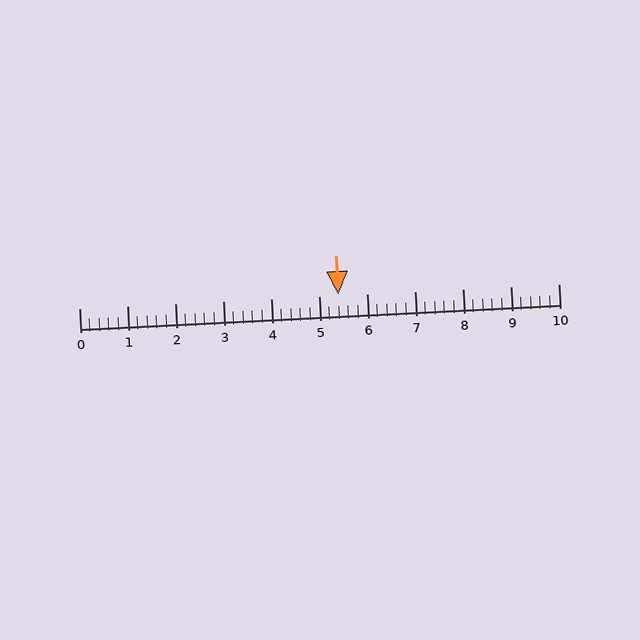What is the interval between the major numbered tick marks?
The major tick marks are spaced 1 units apart.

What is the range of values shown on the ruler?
The ruler shows values from 0 to 10.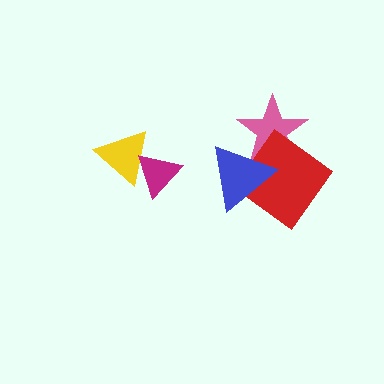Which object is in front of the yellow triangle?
The magenta triangle is in front of the yellow triangle.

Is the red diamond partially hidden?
Yes, it is partially covered by another shape.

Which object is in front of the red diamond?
The blue triangle is in front of the red diamond.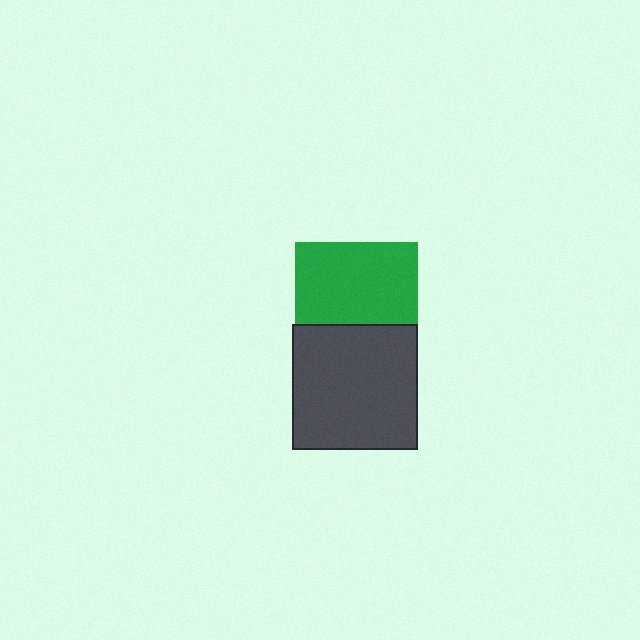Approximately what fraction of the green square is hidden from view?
Roughly 34% of the green square is hidden behind the dark gray square.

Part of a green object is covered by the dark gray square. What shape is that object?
It is a square.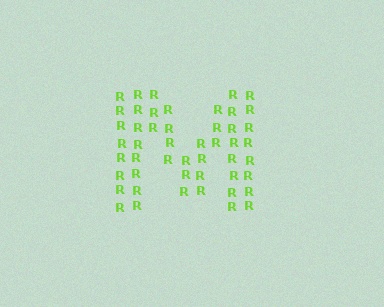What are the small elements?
The small elements are letter R's.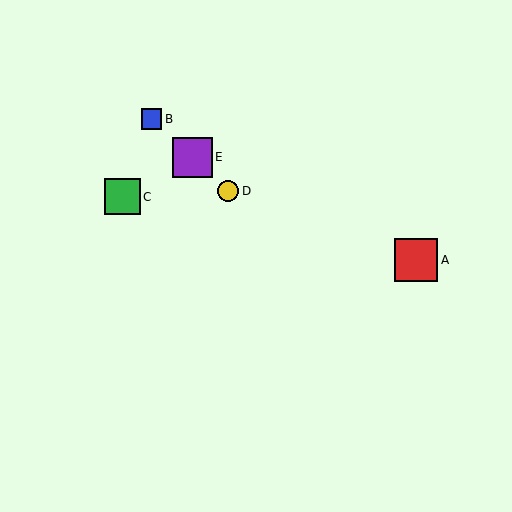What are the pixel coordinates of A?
Object A is at (416, 260).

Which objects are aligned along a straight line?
Objects B, D, E are aligned along a straight line.